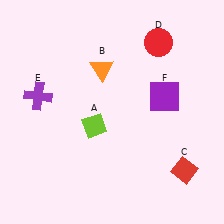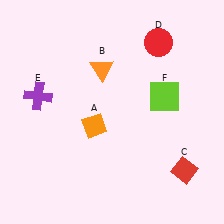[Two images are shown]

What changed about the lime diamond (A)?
In Image 1, A is lime. In Image 2, it changed to orange.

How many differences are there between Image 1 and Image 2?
There are 2 differences between the two images.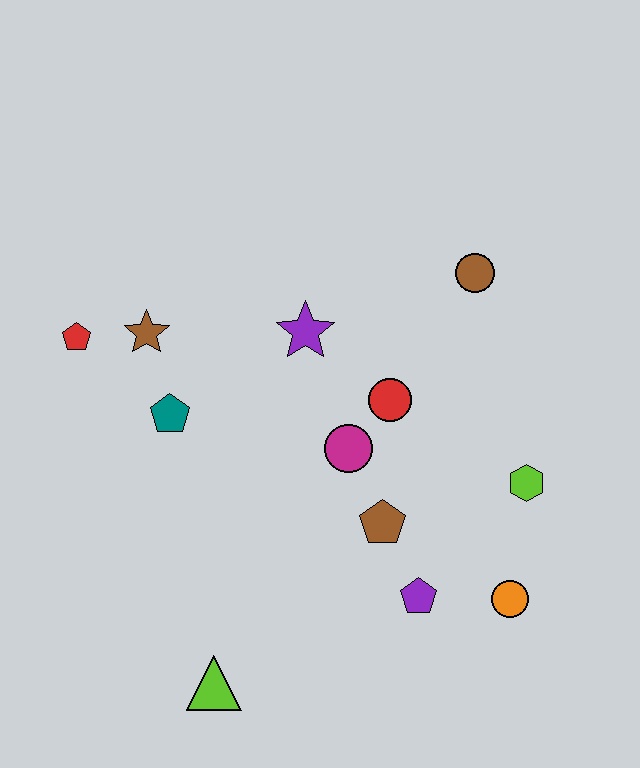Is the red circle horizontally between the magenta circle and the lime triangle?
No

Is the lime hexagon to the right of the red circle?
Yes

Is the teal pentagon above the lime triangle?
Yes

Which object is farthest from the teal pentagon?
The orange circle is farthest from the teal pentagon.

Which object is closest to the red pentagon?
The brown star is closest to the red pentagon.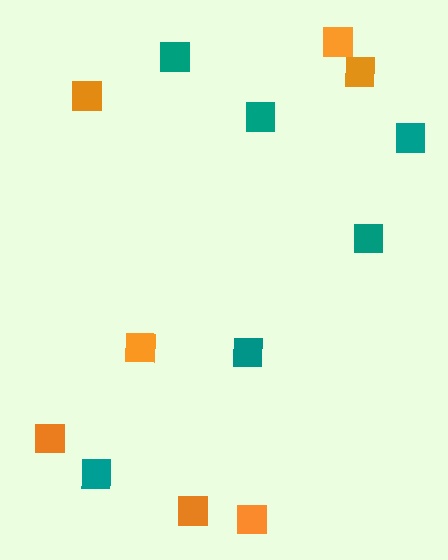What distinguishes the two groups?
There are 2 groups: one group of orange squares (7) and one group of teal squares (6).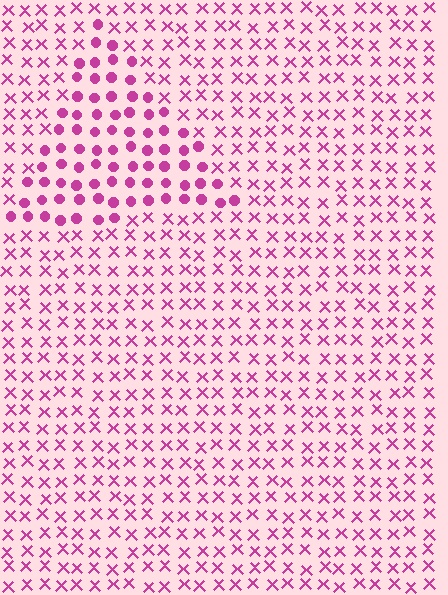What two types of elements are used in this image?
The image uses circles inside the triangle region and X marks outside it.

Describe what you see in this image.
The image is filled with small magenta elements arranged in a uniform grid. A triangle-shaped region contains circles, while the surrounding area contains X marks. The boundary is defined purely by the change in element shape.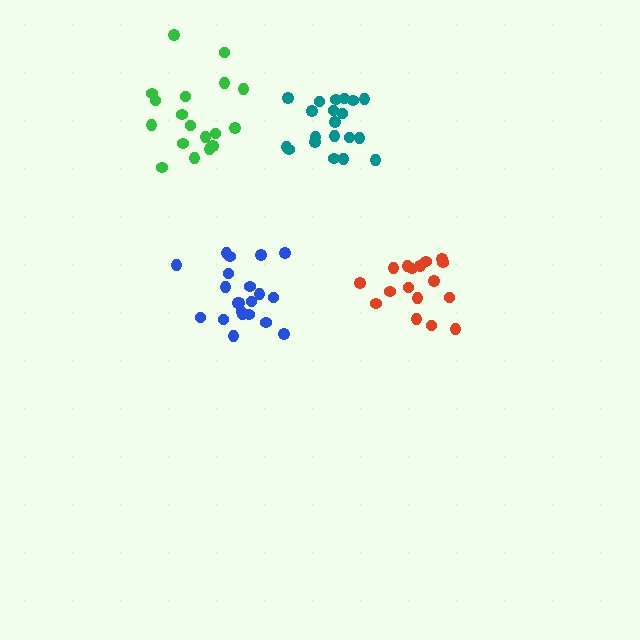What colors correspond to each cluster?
The clusters are colored: red, green, blue, teal.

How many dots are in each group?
Group 1: 17 dots, Group 2: 18 dots, Group 3: 21 dots, Group 4: 20 dots (76 total).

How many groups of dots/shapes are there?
There are 4 groups.